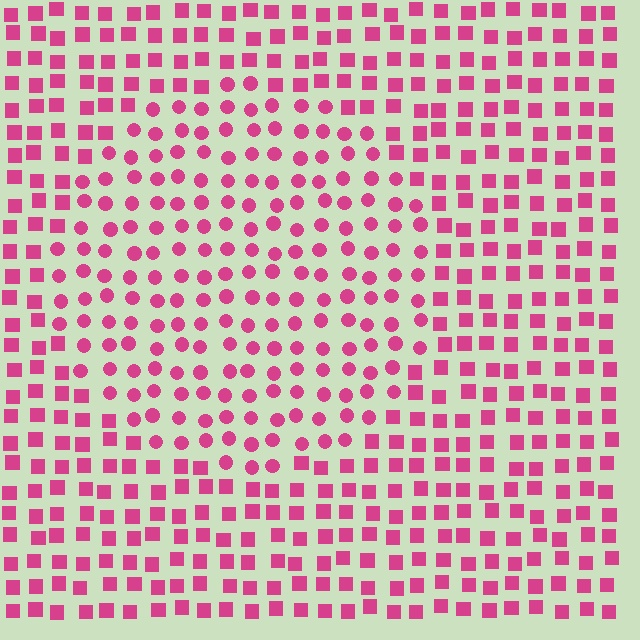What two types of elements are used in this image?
The image uses circles inside the circle region and squares outside it.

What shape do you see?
I see a circle.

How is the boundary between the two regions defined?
The boundary is defined by a change in element shape: circles inside vs. squares outside. All elements share the same color and spacing.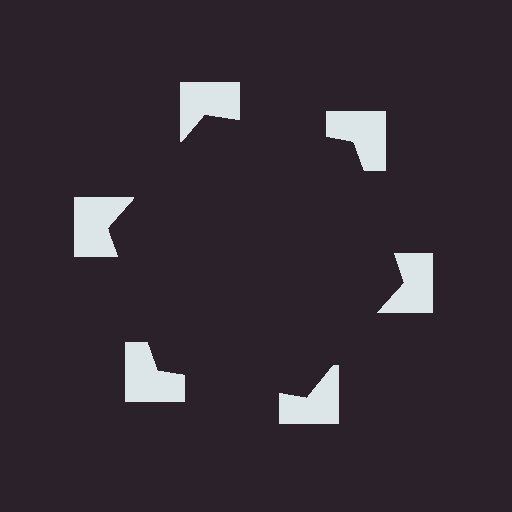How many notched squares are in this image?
There are 6 — one at each vertex of the illusory hexagon.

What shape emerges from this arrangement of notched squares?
An illusory hexagon — its edges are inferred from the aligned wedge cuts in the notched squares, not physically drawn.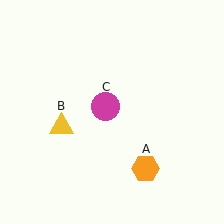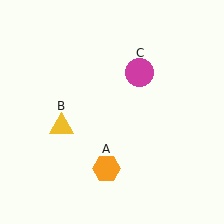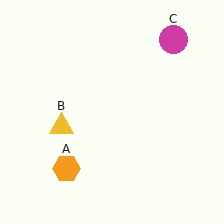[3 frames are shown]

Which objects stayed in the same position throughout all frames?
Yellow triangle (object B) remained stationary.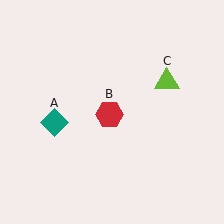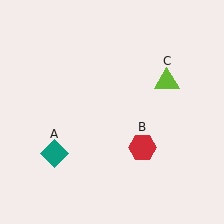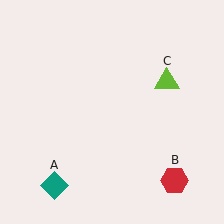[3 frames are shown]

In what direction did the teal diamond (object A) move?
The teal diamond (object A) moved down.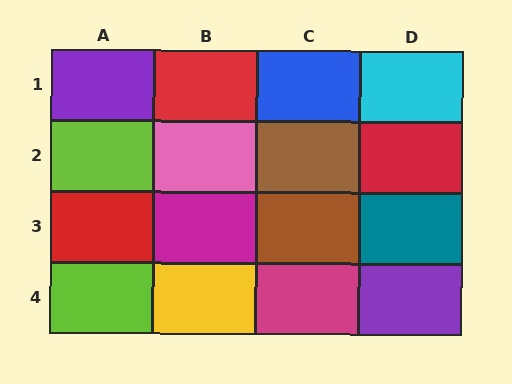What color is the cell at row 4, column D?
Purple.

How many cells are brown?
2 cells are brown.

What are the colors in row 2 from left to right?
Lime, pink, brown, red.